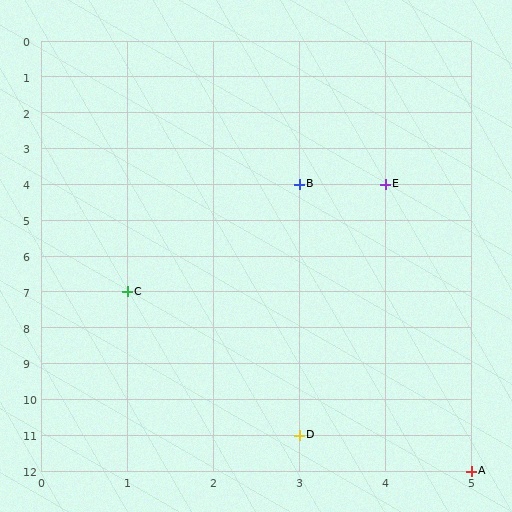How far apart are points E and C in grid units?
Points E and C are 3 columns and 3 rows apart (about 4.2 grid units diagonally).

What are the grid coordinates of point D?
Point D is at grid coordinates (3, 11).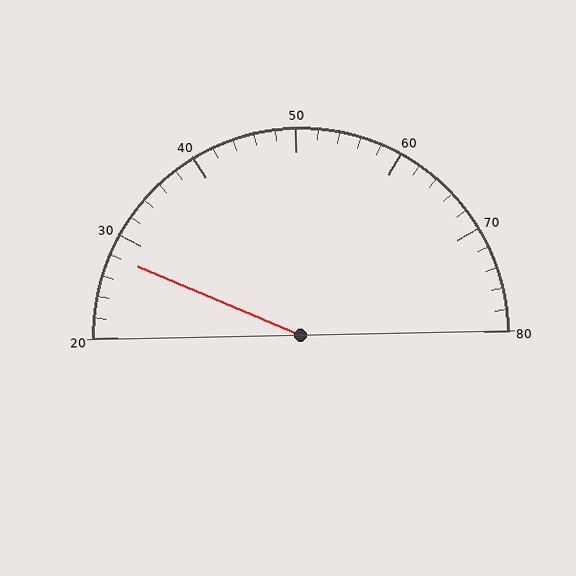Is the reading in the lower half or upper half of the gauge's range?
The reading is in the lower half of the range (20 to 80).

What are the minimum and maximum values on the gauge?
The gauge ranges from 20 to 80.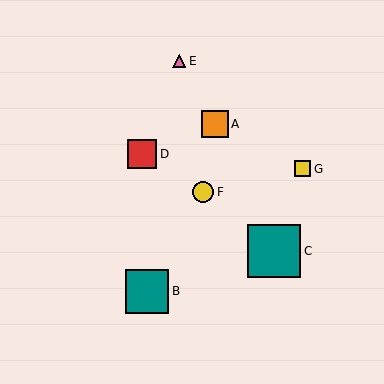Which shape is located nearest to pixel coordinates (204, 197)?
The yellow circle (labeled F) at (203, 192) is nearest to that location.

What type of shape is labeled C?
Shape C is a teal square.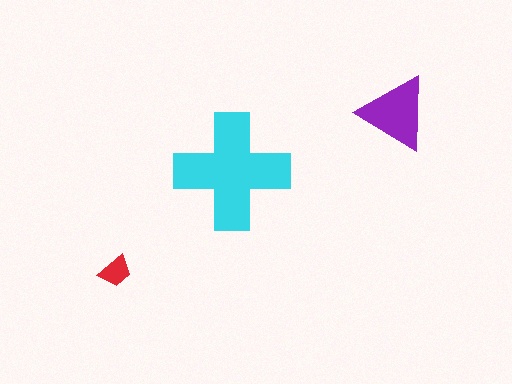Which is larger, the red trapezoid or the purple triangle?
The purple triangle.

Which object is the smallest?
The red trapezoid.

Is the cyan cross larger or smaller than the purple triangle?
Larger.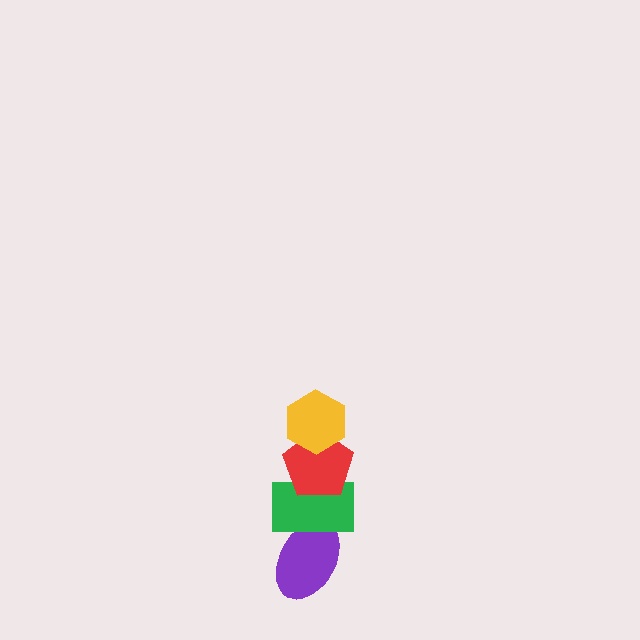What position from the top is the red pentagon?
The red pentagon is 2nd from the top.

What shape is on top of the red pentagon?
The yellow hexagon is on top of the red pentagon.